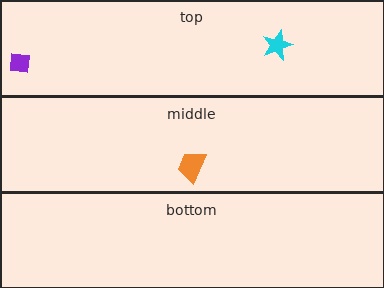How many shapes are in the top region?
2.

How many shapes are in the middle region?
1.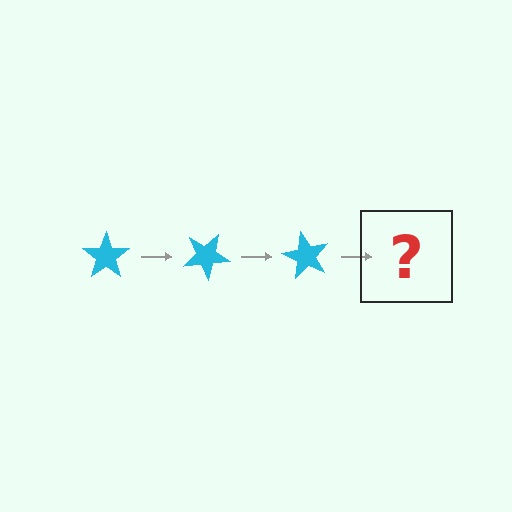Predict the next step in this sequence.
The next step is a cyan star rotated 90 degrees.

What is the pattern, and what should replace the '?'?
The pattern is that the star rotates 30 degrees each step. The '?' should be a cyan star rotated 90 degrees.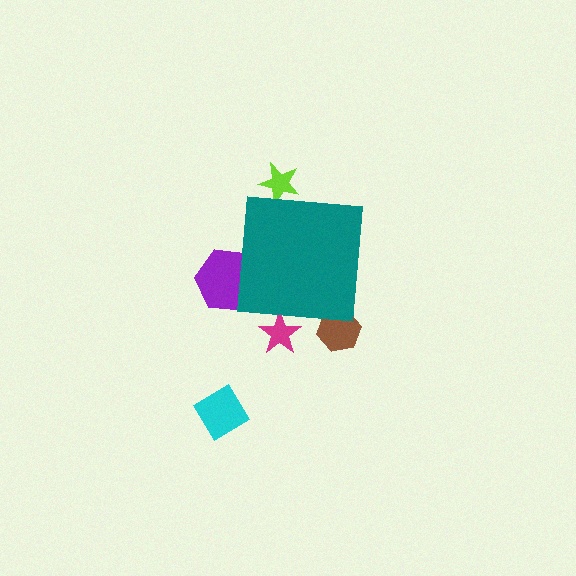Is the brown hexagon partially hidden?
Yes, the brown hexagon is partially hidden behind the teal square.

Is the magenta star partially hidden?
Yes, the magenta star is partially hidden behind the teal square.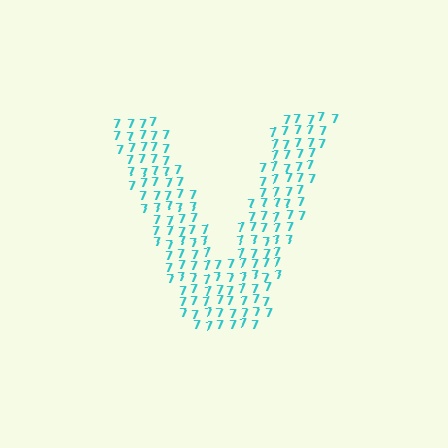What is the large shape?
The large shape is the letter V.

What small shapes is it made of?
It is made of small digit 7's.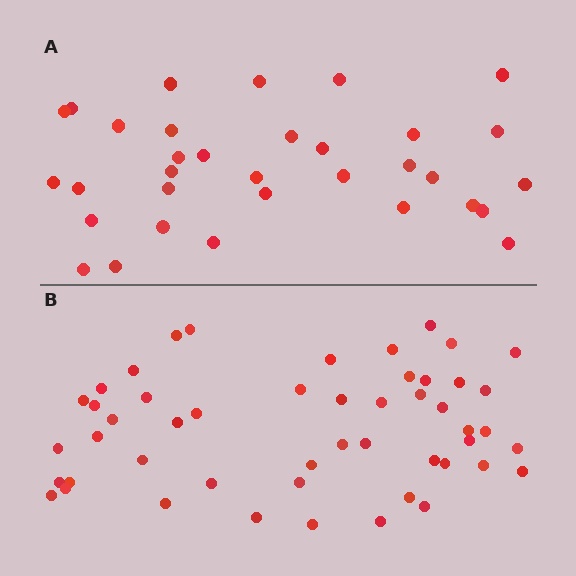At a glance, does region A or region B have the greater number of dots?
Region B (the bottom region) has more dots.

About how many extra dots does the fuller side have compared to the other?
Region B has approximately 15 more dots than region A.